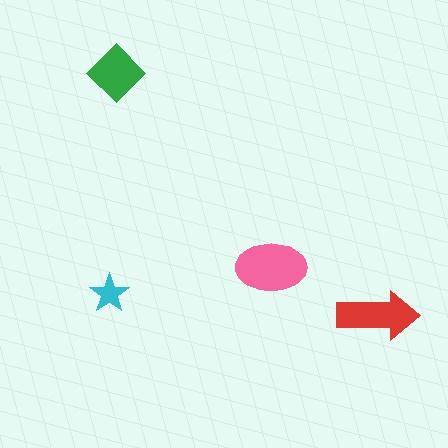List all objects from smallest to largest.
The cyan star, the green diamond, the red arrow, the pink ellipse.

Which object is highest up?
The green diamond is topmost.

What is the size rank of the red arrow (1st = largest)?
2nd.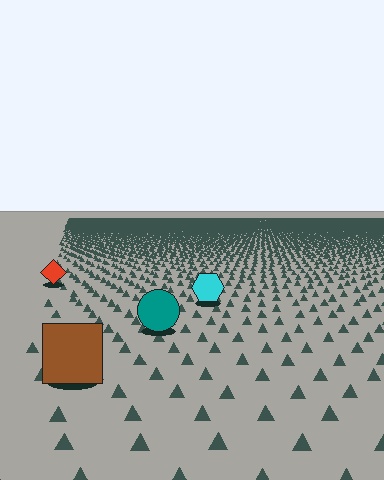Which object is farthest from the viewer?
The red diamond is farthest from the viewer. It appears smaller and the ground texture around it is denser.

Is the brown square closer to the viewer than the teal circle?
Yes. The brown square is closer — you can tell from the texture gradient: the ground texture is coarser near it.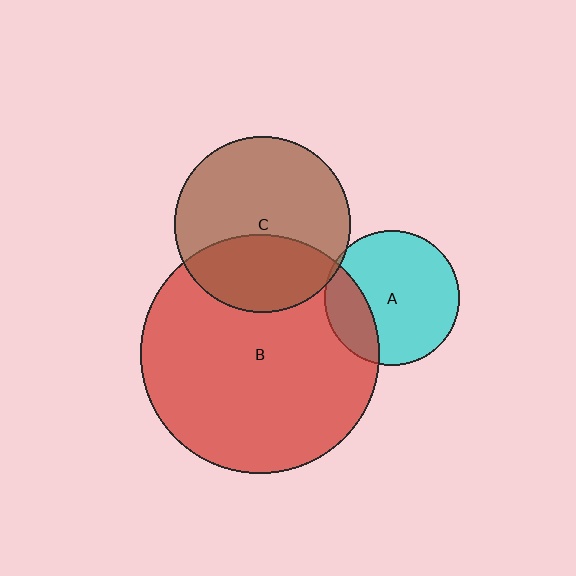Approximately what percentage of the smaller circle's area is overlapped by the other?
Approximately 35%.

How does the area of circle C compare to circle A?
Approximately 1.7 times.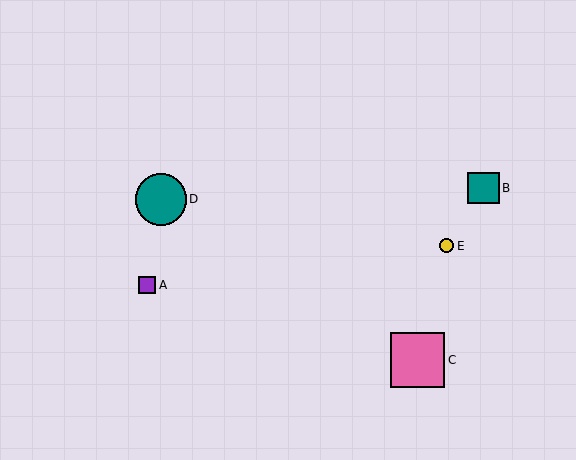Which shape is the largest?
The pink square (labeled C) is the largest.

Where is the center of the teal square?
The center of the teal square is at (483, 188).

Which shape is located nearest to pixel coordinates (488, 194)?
The teal square (labeled B) at (483, 188) is nearest to that location.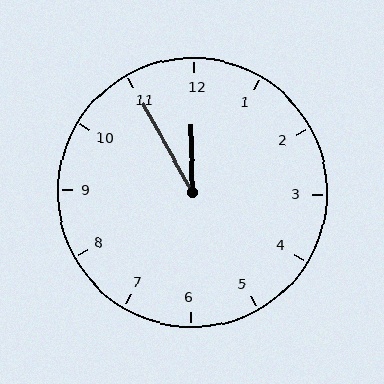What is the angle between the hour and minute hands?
Approximately 28 degrees.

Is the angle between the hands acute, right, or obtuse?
It is acute.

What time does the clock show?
11:55.